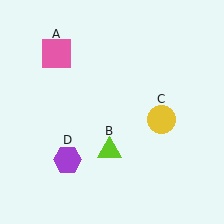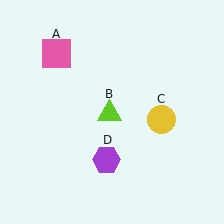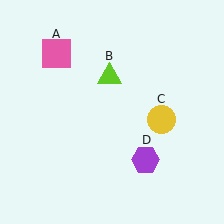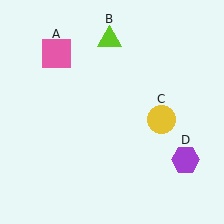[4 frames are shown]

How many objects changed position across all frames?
2 objects changed position: lime triangle (object B), purple hexagon (object D).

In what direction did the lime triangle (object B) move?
The lime triangle (object B) moved up.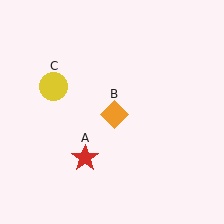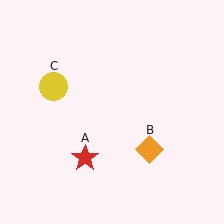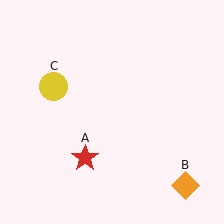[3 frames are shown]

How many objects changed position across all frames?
1 object changed position: orange diamond (object B).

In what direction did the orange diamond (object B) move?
The orange diamond (object B) moved down and to the right.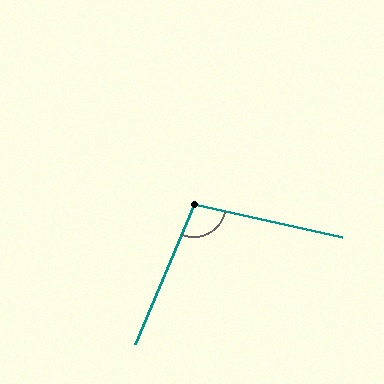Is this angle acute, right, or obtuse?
It is obtuse.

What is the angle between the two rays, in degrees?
Approximately 100 degrees.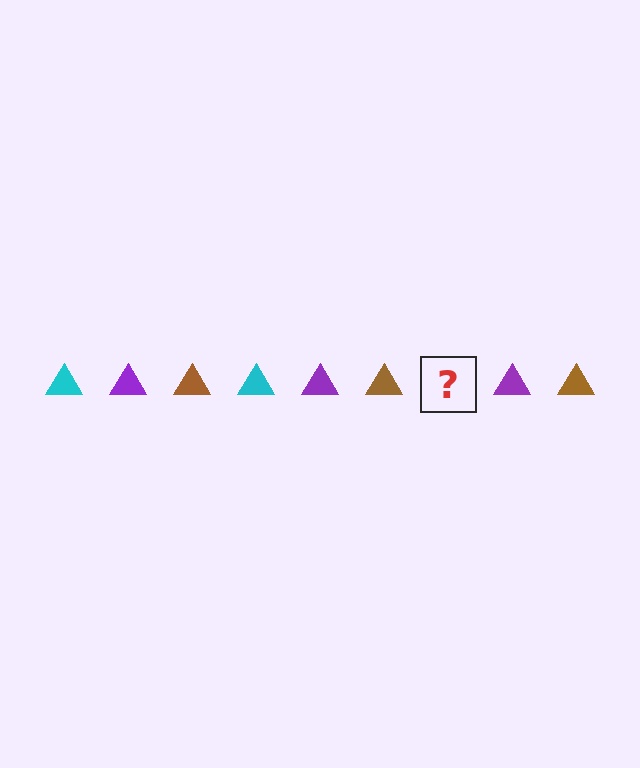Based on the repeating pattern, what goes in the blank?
The blank should be a cyan triangle.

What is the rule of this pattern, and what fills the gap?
The rule is that the pattern cycles through cyan, purple, brown triangles. The gap should be filled with a cyan triangle.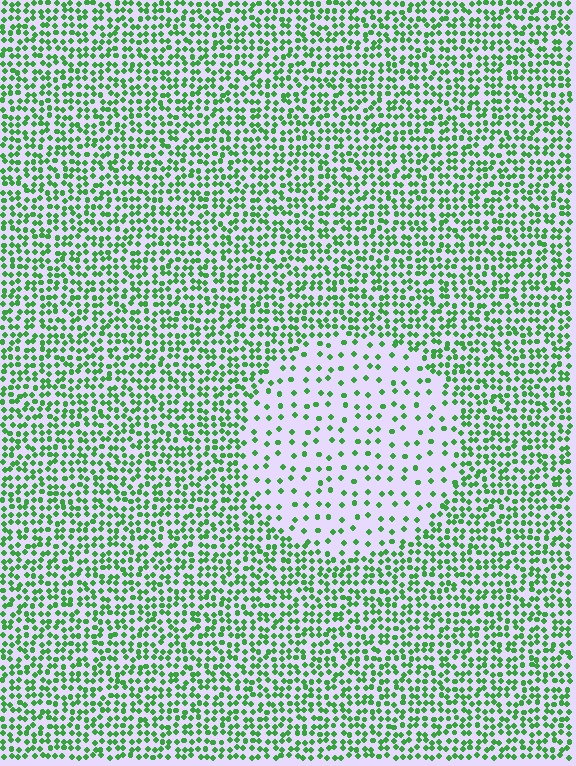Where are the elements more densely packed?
The elements are more densely packed outside the circle boundary.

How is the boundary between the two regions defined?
The boundary is defined by a change in element density (approximately 2.7x ratio). All elements are the same color, size, and shape.